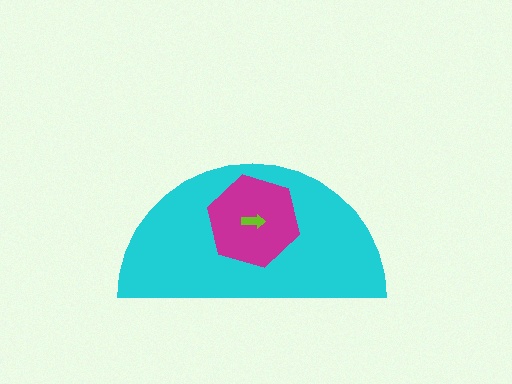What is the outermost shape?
The cyan semicircle.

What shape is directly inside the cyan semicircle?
The magenta hexagon.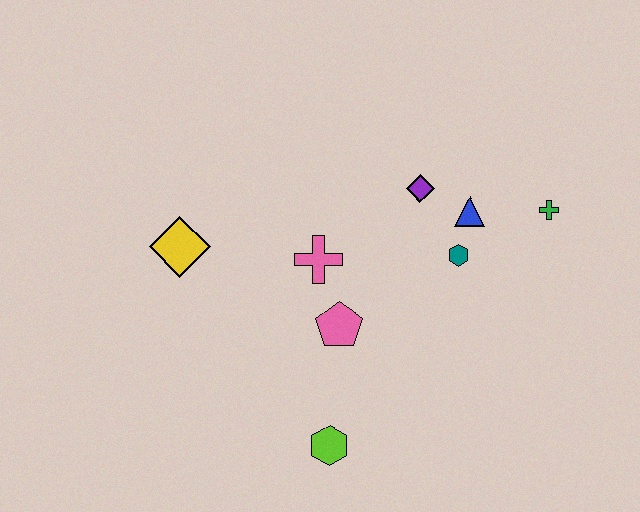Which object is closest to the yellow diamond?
The pink cross is closest to the yellow diamond.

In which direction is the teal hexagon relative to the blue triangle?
The teal hexagon is below the blue triangle.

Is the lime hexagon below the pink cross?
Yes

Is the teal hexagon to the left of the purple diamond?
No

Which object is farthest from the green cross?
The yellow diamond is farthest from the green cross.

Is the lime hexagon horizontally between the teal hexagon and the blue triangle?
No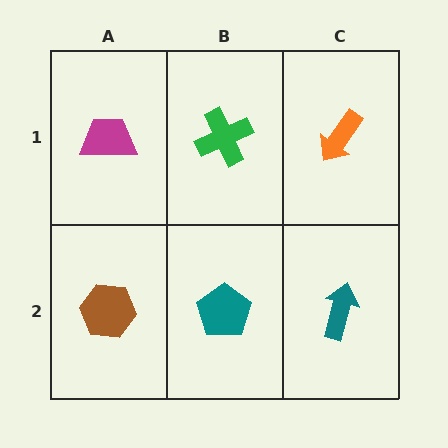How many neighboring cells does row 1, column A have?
2.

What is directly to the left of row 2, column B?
A brown hexagon.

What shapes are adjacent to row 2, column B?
A green cross (row 1, column B), a brown hexagon (row 2, column A), a teal arrow (row 2, column C).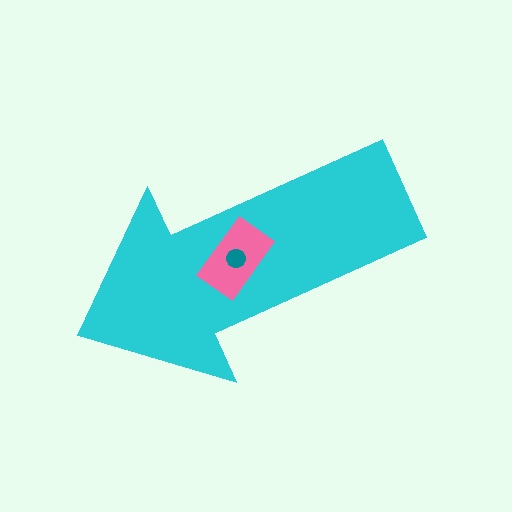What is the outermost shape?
The cyan arrow.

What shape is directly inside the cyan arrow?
The pink rectangle.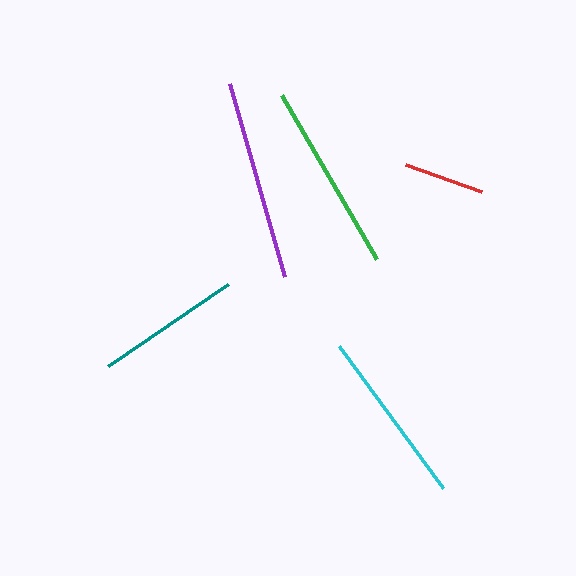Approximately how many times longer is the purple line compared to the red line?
The purple line is approximately 2.5 times the length of the red line.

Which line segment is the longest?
The purple line is the longest at approximately 201 pixels.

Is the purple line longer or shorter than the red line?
The purple line is longer than the red line.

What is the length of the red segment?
The red segment is approximately 81 pixels long.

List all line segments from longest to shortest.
From longest to shortest: purple, green, cyan, teal, red.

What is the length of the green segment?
The green segment is approximately 190 pixels long.